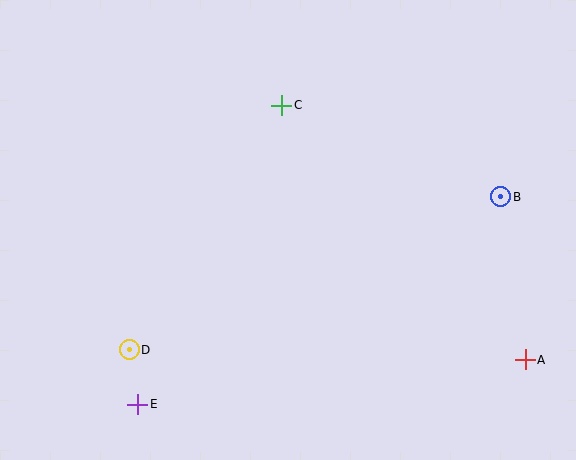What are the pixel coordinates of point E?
Point E is at (138, 404).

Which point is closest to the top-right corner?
Point B is closest to the top-right corner.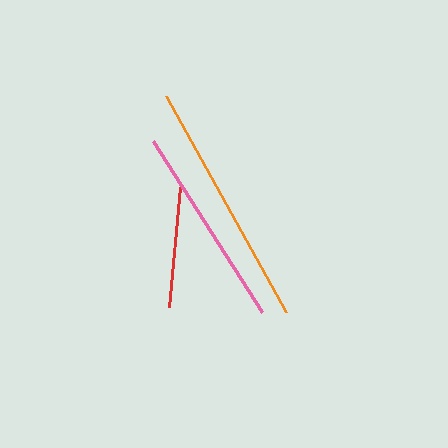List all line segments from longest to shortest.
From longest to shortest: orange, pink, red.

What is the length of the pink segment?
The pink segment is approximately 203 pixels long.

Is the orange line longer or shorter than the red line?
The orange line is longer than the red line.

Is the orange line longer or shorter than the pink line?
The orange line is longer than the pink line.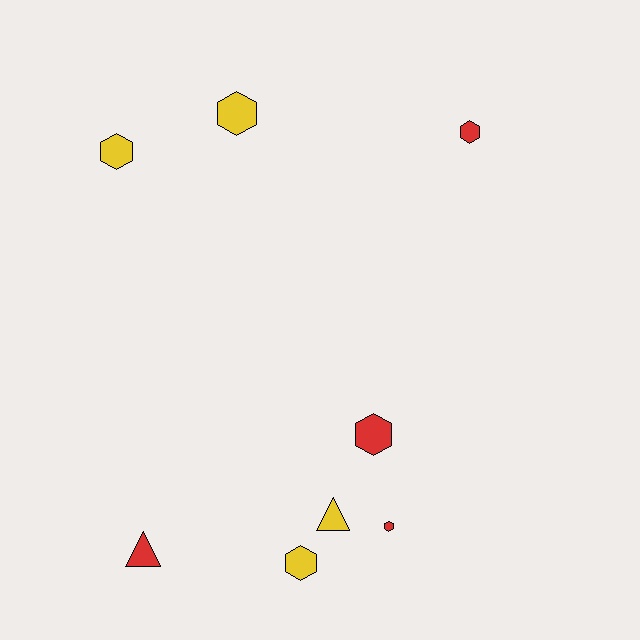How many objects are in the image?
There are 8 objects.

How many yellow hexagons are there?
There are 3 yellow hexagons.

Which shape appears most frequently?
Hexagon, with 6 objects.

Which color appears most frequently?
Red, with 4 objects.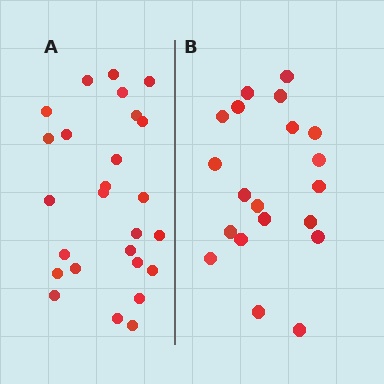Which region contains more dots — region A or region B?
Region A (the left region) has more dots.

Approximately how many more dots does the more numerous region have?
Region A has about 6 more dots than region B.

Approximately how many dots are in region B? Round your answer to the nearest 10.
About 20 dots.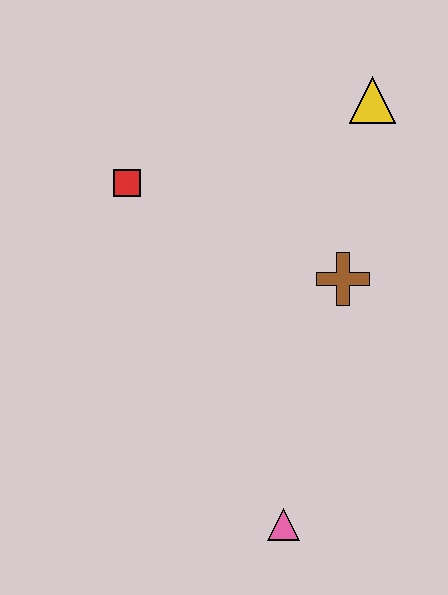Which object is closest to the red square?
The brown cross is closest to the red square.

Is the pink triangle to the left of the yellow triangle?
Yes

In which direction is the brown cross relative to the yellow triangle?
The brown cross is below the yellow triangle.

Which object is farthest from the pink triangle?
The yellow triangle is farthest from the pink triangle.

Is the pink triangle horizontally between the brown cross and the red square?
Yes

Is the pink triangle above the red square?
No